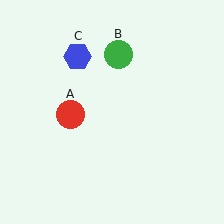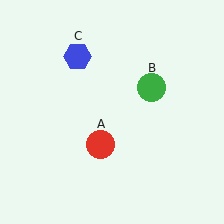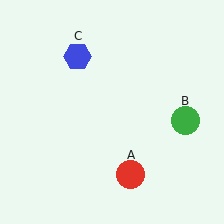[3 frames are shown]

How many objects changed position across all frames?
2 objects changed position: red circle (object A), green circle (object B).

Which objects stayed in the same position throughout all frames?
Blue hexagon (object C) remained stationary.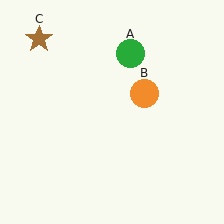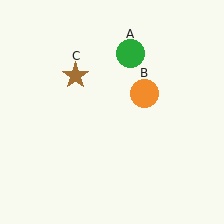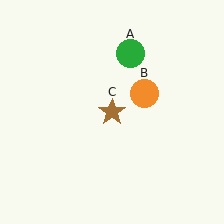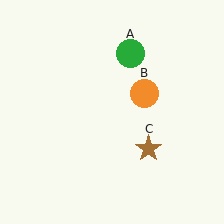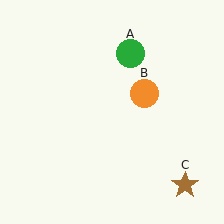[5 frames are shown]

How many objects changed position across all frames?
1 object changed position: brown star (object C).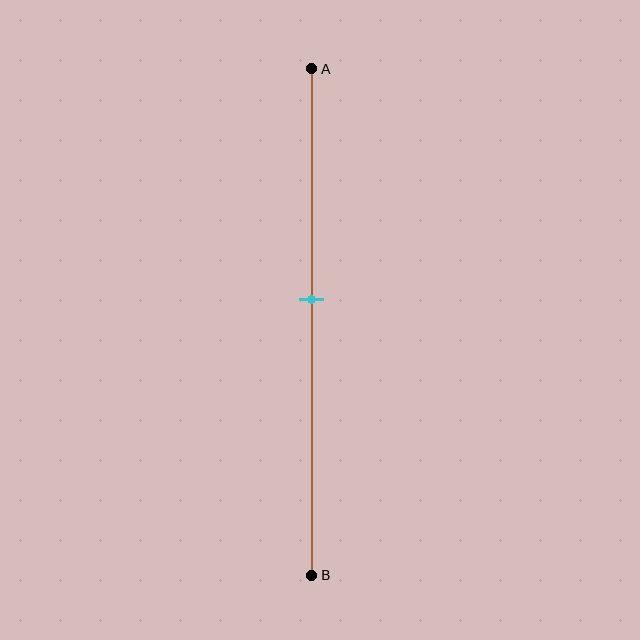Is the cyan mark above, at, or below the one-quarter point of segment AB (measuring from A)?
The cyan mark is below the one-quarter point of segment AB.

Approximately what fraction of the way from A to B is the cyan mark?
The cyan mark is approximately 45% of the way from A to B.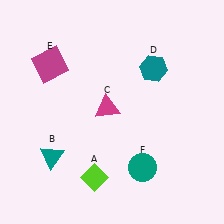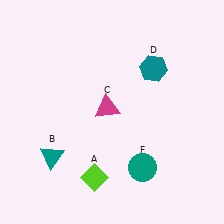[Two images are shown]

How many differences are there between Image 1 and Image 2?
There is 1 difference between the two images.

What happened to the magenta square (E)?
The magenta square (E) was removed in Image 2. It was in the top-left area of Image 1.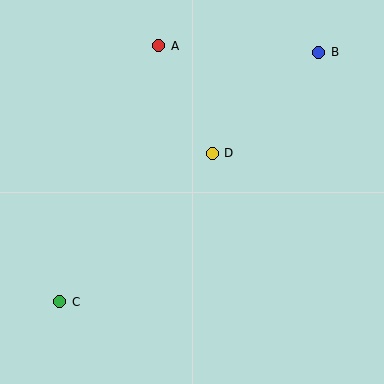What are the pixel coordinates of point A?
Point A is at (159, 46).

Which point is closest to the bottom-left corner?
Point C is closest to the bottom-left corner.